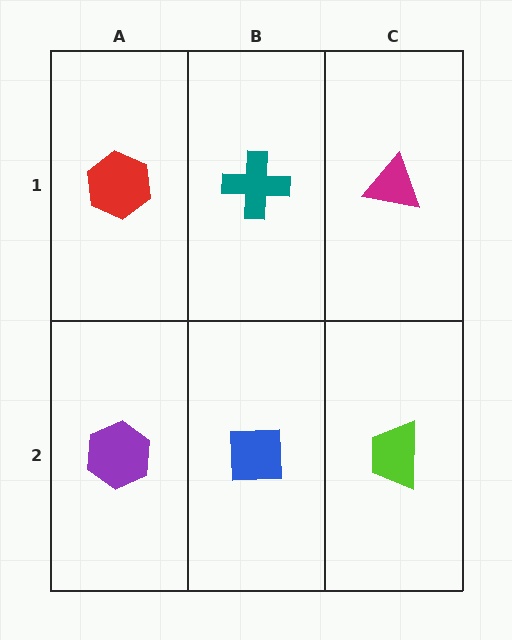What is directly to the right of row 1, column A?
A teal cross.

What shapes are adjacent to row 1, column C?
A lime trapezoid (row 2, column C), a teal cross (row 1, column B).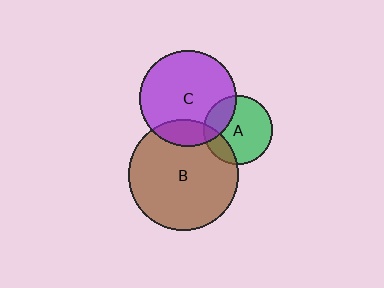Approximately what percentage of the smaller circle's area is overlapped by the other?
Approximately 20%.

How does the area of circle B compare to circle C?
Approximately 1.3 times.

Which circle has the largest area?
Circle B (brown).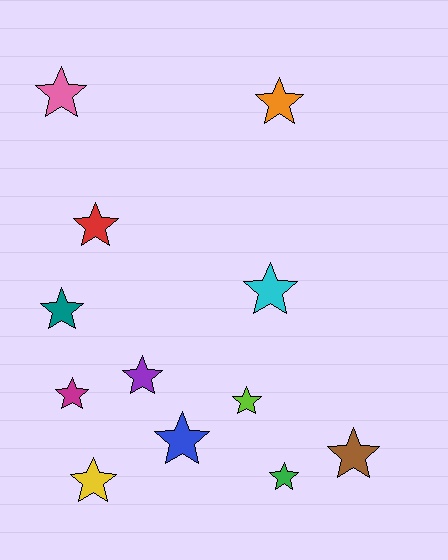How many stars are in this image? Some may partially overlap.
There are 12 stars.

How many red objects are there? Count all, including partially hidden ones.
There is 1 red object.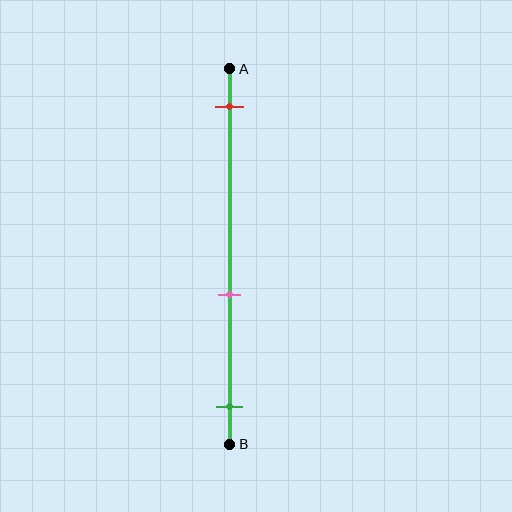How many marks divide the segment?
There are 3 marks dividing the segment.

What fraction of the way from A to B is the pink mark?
The pink mark is approximately 60% (0.6) of the way from A to B.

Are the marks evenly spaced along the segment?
No, the marks are not evenly spaced.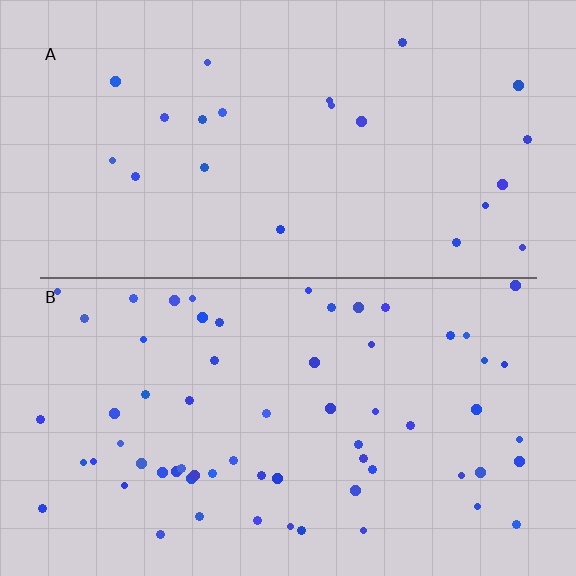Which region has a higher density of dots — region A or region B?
B (the bottom).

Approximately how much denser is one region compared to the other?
Approximately 2.9× — region B over region A.